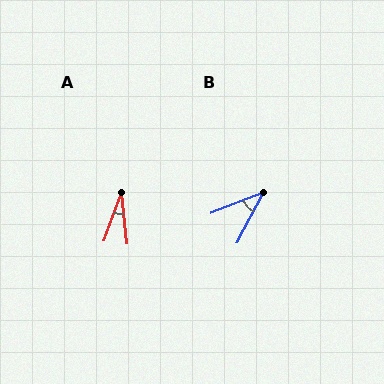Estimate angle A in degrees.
Approximately 26 degrees.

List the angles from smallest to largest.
A (26°), B (41°).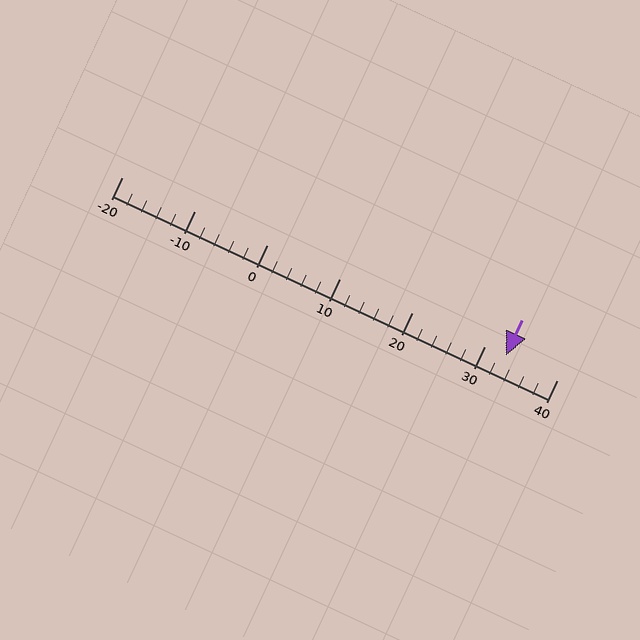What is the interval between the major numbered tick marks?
The major tick marks are spaced 10 units apart.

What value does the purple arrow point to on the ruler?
The purple arrow points to approximately 33.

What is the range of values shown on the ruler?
The ruler shows values from -20 to 40.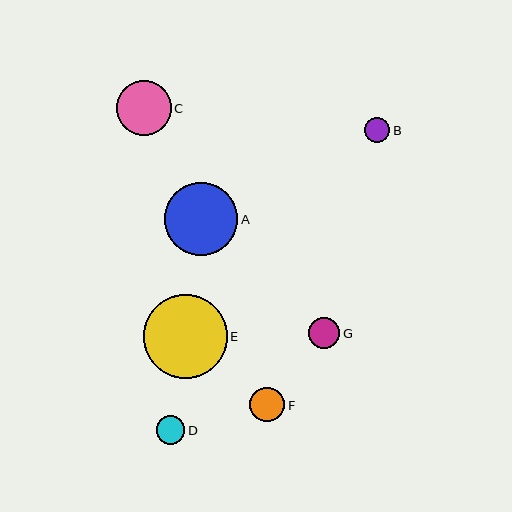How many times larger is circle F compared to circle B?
Circle F is approximately 1.4 times the size of circle B.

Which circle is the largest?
Circle E is the largest with a size of approximately 83 pixels.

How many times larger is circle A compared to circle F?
Circle A is approximately 2.1 times the size of circle F.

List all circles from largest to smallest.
From largest to smallest: E, A, C, F, G, D, B.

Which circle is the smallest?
Circle B is the smallest with a size of approximately 25 pixels.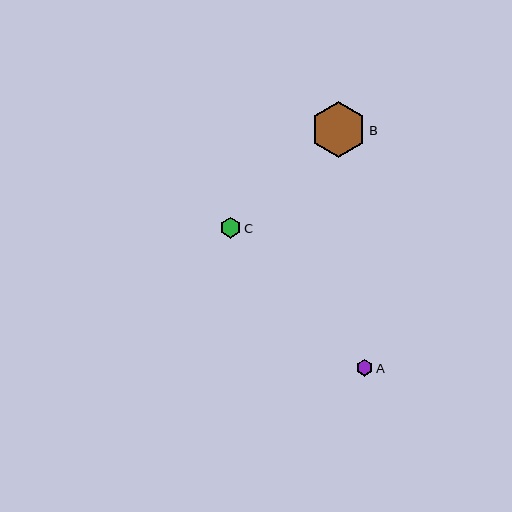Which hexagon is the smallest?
Hexagon A is the smallest with a size of approximately 17 pixels.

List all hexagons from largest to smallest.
From largest to smallest: B, C, A.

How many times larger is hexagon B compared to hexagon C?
Hexagon B is approximately 2.7 times the size of hexagon C.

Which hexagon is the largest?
Hexagon B is the largest with a size of approximately 56 pixels.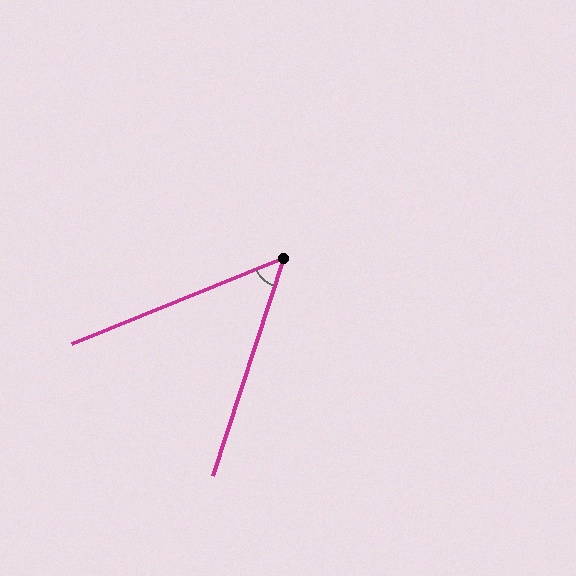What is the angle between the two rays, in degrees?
Approximately 50 degrees.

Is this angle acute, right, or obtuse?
It is acute.